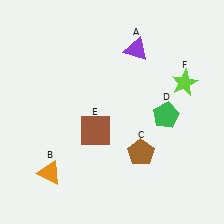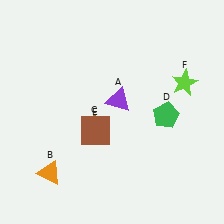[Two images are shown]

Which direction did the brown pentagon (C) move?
The brown pentagon (C) moved left.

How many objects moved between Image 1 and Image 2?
2 objects moved between the two images.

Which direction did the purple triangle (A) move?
The purple triangle (A) moved down.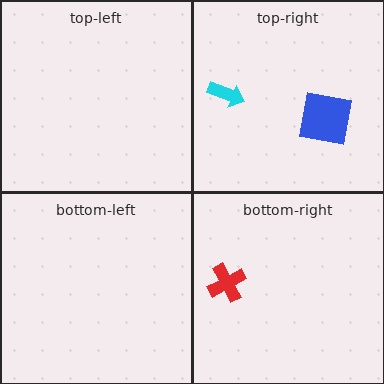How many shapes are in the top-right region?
2.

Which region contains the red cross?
The bottom-right region.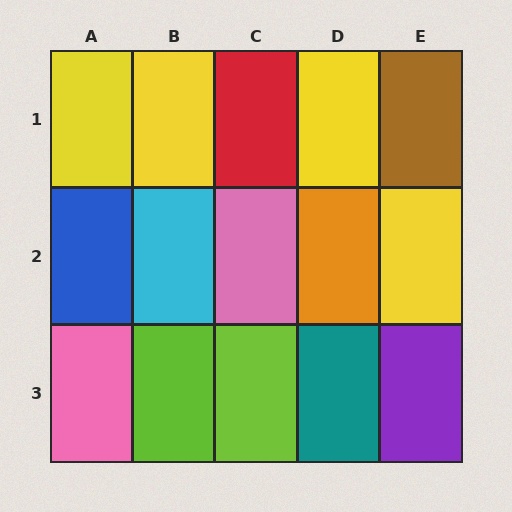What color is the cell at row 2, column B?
Cyan.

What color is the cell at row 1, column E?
Brown.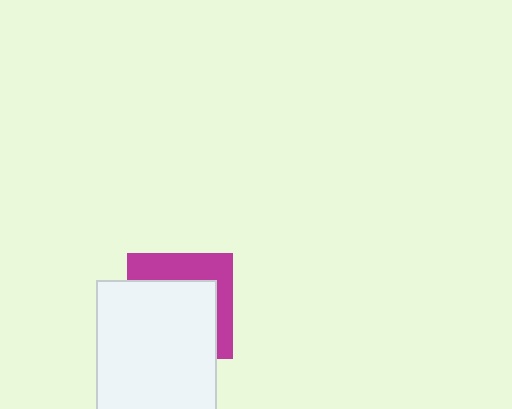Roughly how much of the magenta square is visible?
A small part of it is visible (roughly 36%).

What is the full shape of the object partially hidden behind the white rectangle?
The partially hidden object is a magenta square.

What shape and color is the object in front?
The object in front is a white rectangle.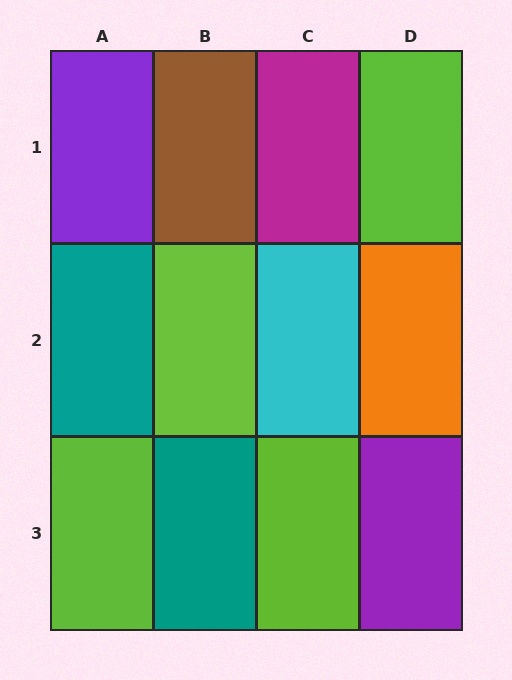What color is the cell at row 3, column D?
Purple.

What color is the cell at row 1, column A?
Purple.